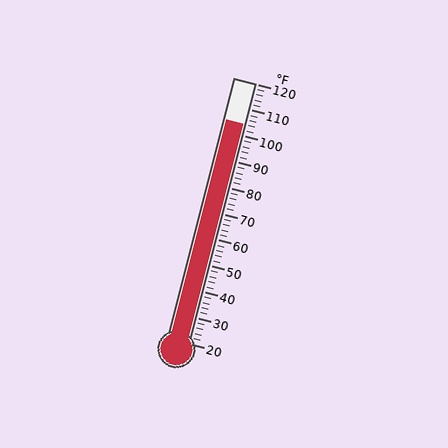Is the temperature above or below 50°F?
The temperature is above 50°F.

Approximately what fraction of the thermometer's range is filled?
The thermometer is filled to approximately 85% of its range.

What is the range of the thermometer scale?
The thermometer scale ranges from 20°F to 120°F.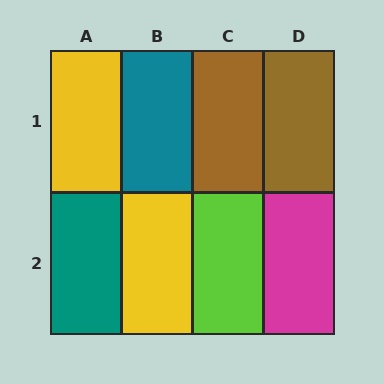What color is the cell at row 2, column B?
Yellow.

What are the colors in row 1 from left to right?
Yellow, teal, brown, brown.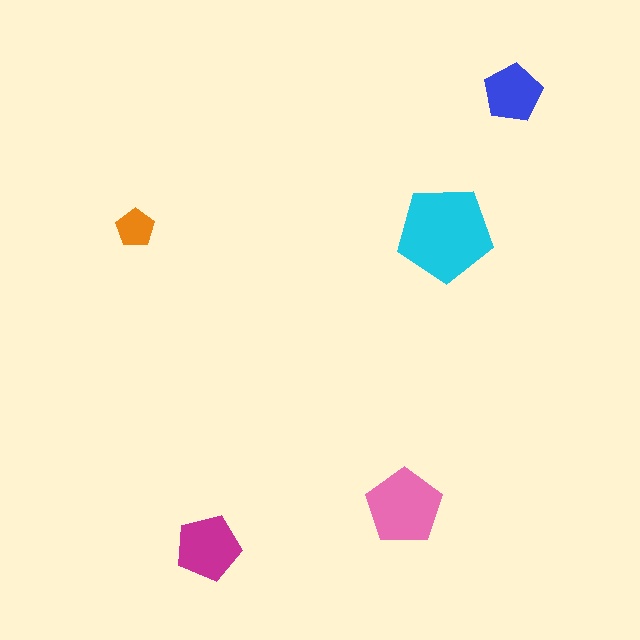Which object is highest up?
The blue pentagon is topmost.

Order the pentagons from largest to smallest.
the cyan one, the pink one, the magenta one, the blue one, the orange one.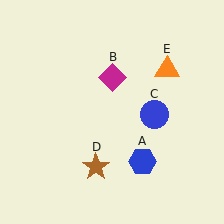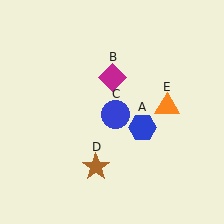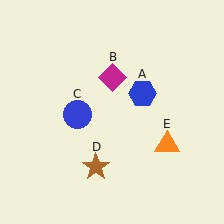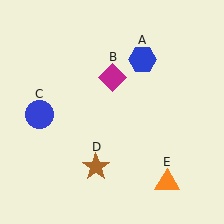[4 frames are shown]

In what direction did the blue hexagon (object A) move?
The blue hexagon (object A) moved up.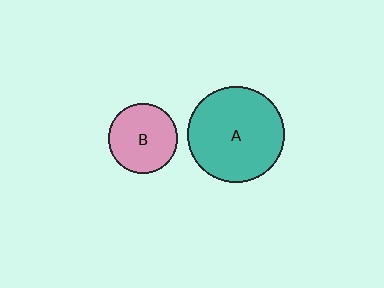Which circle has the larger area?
Circle A (teal).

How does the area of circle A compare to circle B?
Approximately 1.9 times.